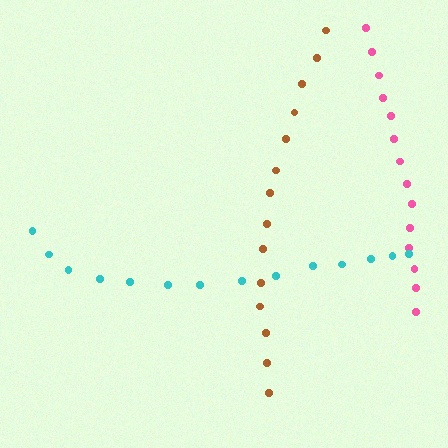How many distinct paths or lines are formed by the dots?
There are 3 distinct paths.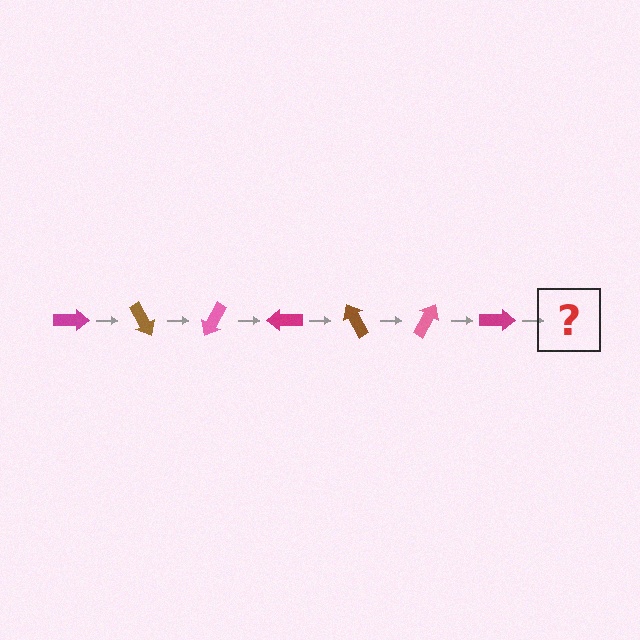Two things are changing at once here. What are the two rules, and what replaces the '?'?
The two rules are that it rotates 60 degrees each step and the color cycles through magenta, brown, and pink. The '?' should be a brown arrow, rotated 420 degrees from the start.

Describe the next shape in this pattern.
It should be a brown arrow, rotated 420 degrees from the start.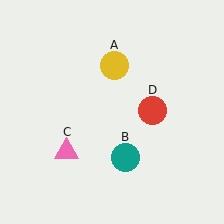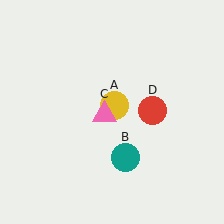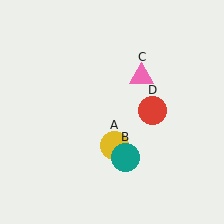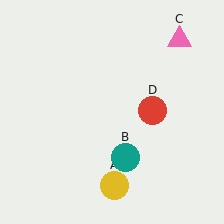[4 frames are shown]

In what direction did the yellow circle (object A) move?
The yellow circle (object A) moved down.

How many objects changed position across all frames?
2 objects changed position: yellow circle (object A), pink triangle (object C).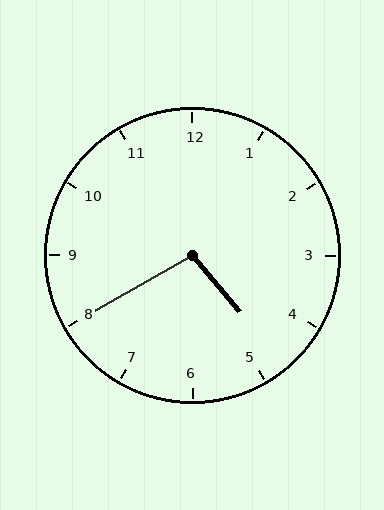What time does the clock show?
4:40.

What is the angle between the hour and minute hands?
Approximately 100 degrees.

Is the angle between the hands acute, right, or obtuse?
It is obtuse.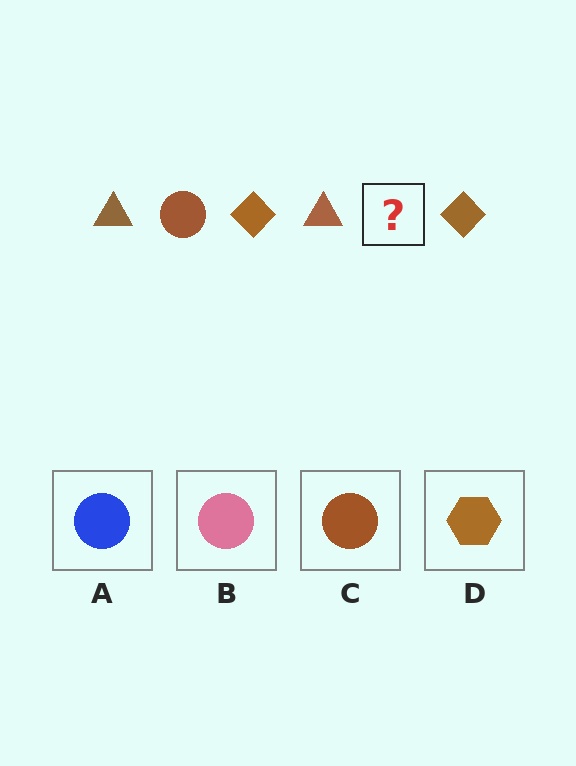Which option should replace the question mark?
Option C.